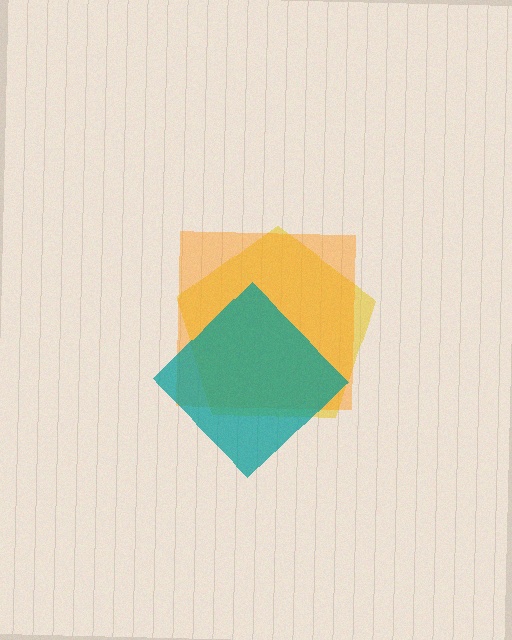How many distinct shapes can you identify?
There are 3 distinct shapes: a yellow pentagon, an orange square, a teal diamond.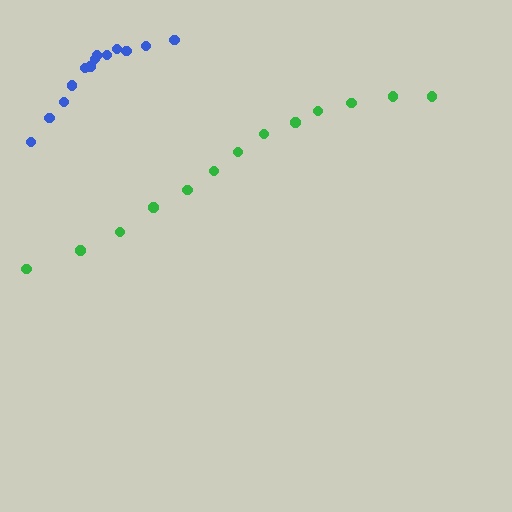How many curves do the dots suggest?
There are 2 distinct paths.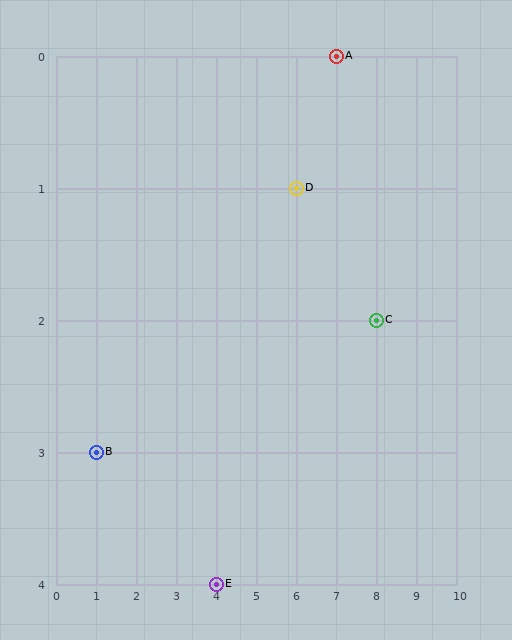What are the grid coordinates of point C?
Point C is at grid coordinates (8, 2).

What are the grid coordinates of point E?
Point E is at grid coordinates (4, 4).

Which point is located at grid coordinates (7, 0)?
Point A is at (7, 0).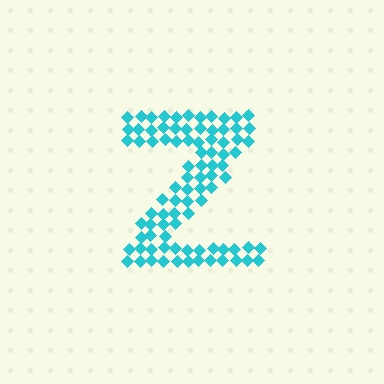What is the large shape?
The large shape is the letter Z.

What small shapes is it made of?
It is made of small diamonds.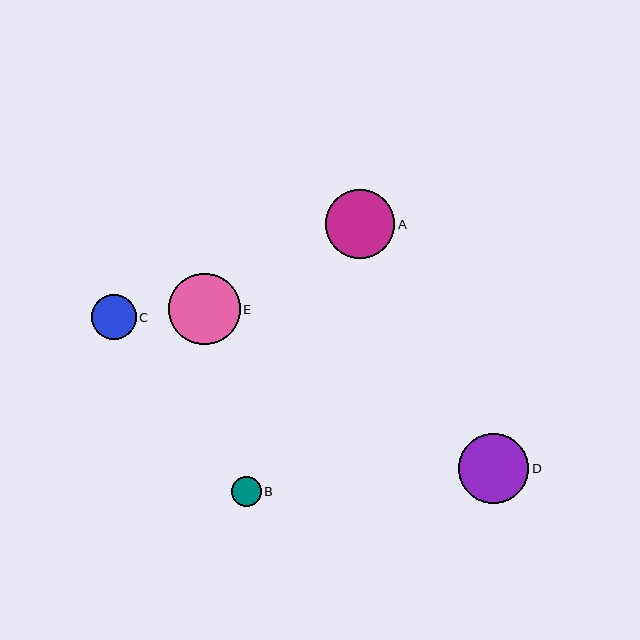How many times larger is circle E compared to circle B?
Circle E is approximately 2.4 times the size of circle B.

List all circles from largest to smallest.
From largest to smallest: E, D, A, C, B.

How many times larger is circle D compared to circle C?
Circle D is approximately 1.6 times the size of circle C.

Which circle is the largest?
Circle E is the largest with a size of approximately 71 pixels.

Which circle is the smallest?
Circle B is the smallest with a size of approximately 30 pixels.